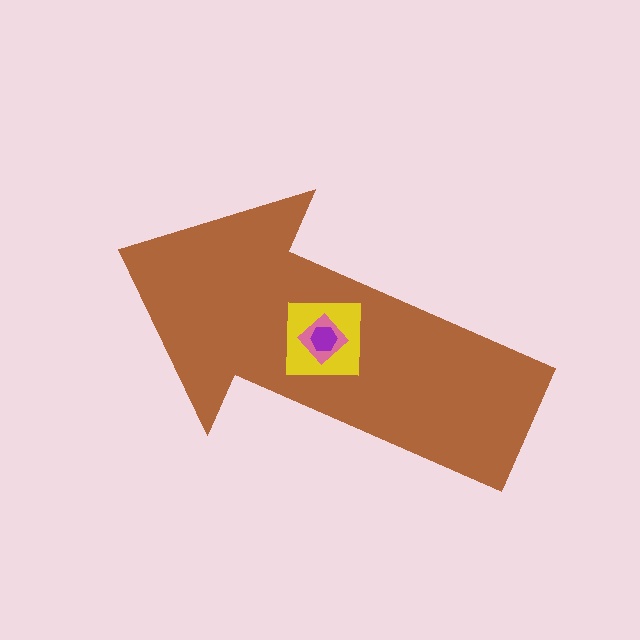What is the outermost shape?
The brown arrow.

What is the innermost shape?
The purple hexagon.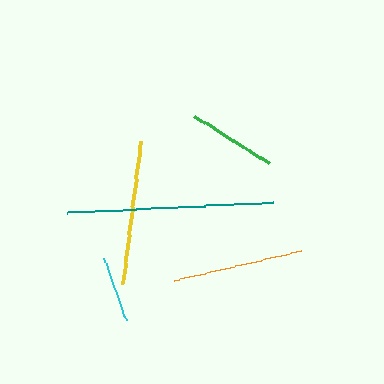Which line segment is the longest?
The teal line is the longest at approximately 207 pixels.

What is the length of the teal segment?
The teal segment is approximately 207 pixels long.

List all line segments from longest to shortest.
From longest to shortest: teal, yellow, orange, green, cyan.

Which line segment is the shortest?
The cyan line is the shortest at approximately 66 pixels.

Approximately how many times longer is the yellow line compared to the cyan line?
The yellow line is approximately 2.2 times the length of the cyan line.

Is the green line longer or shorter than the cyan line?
The green line is longer than the cyan line.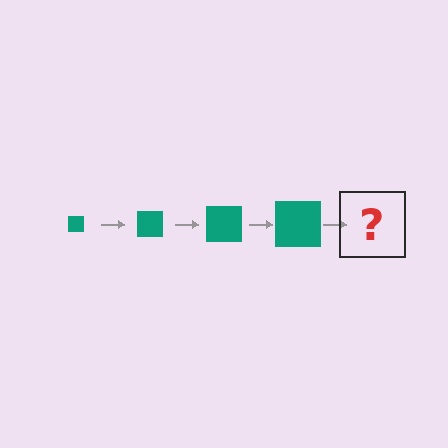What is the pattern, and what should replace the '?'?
The pattern is that the square gets progressively larger each step. The '?' should be a teal square, larger than the previous one.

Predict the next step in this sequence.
The next step is a teal square, larger than the previous one.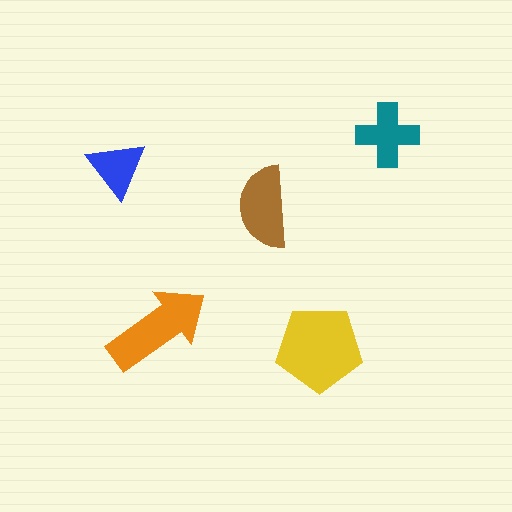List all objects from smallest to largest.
The blue triangle, the teal cross, the brown semicircle, the orange arrow, the yellow pentagon.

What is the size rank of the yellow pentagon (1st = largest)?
1st.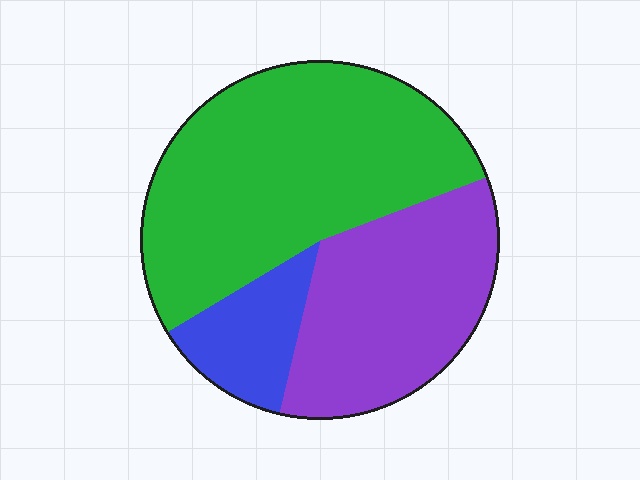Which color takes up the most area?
Green, at roughly 55%.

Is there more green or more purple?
Green.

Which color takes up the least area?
Blue, at roughly 15%.